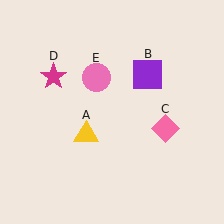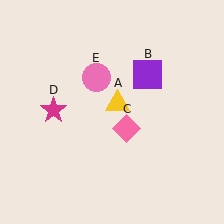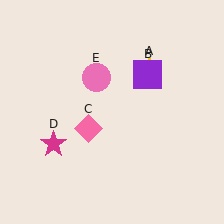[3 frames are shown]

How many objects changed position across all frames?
3 objects changed position: yellow triangle (object A), pink diamond (object C), magenta star (object D).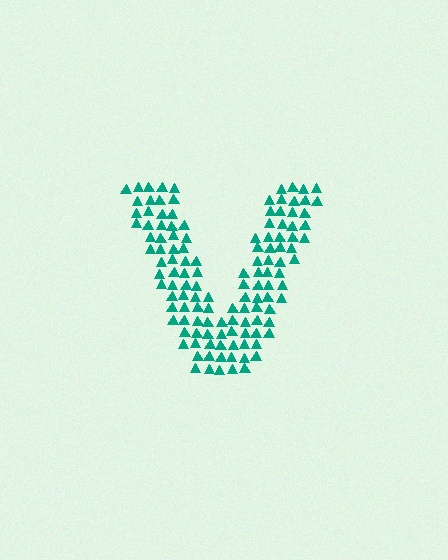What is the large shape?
The large shape is the letter V.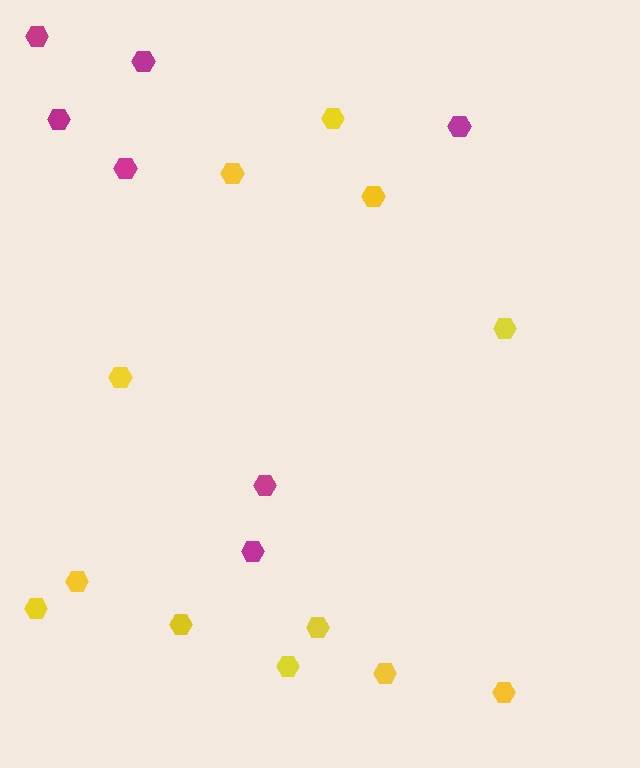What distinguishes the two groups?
There are 2 groups: one group of yellow hexagons (12) and one group of magenta hexagons (7).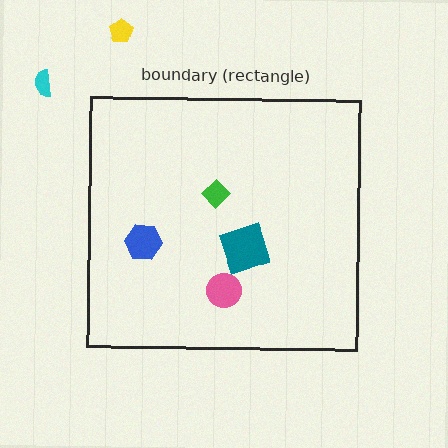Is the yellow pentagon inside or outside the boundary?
Outside.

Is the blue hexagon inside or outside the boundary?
Inside.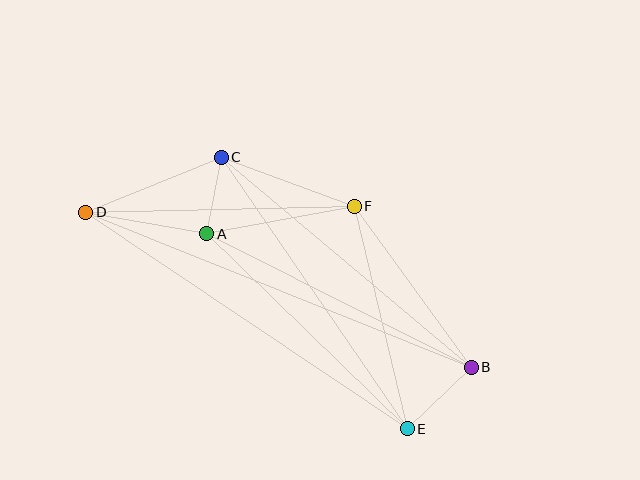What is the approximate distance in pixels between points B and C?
The distance between B and C is approximately 327 pixels.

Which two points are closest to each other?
Points A and C are closest to each other.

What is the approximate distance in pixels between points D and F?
The distance between D and F is approximately 269 pixels.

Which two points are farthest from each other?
Points B and D are farthest from each other.